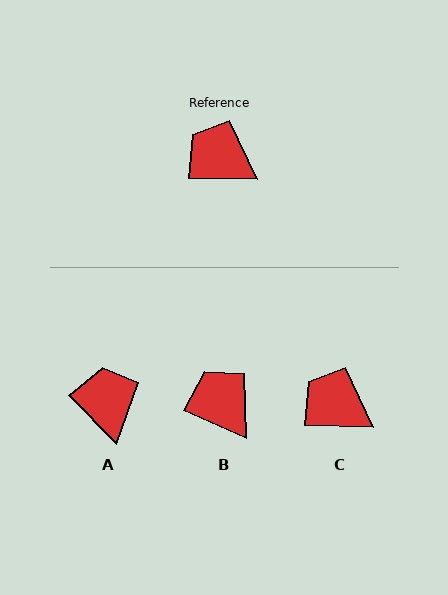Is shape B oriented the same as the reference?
No, it is off by about 23 degrees.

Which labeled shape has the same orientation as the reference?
C.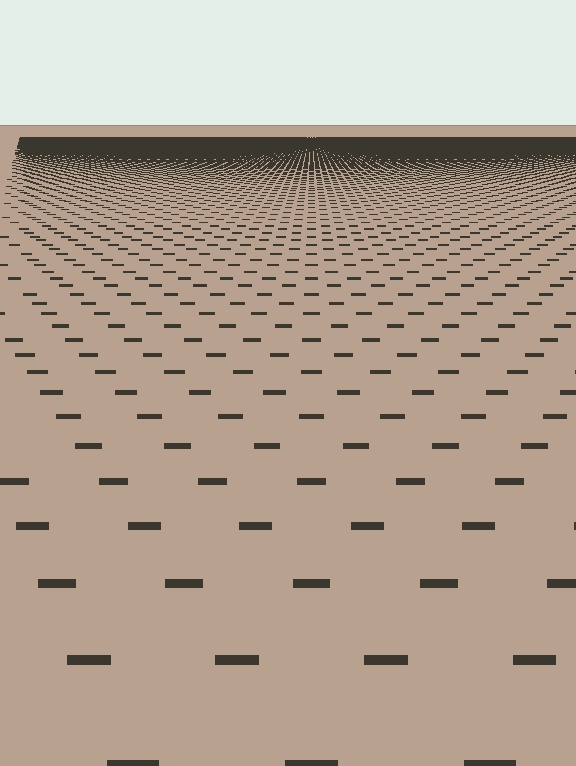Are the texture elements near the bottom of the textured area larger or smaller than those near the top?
Larger. Near the bottom, elements are closer to the viewer and appear at a bigger on-screen size.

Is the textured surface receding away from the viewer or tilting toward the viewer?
The surface is receding away from the viewer. Texture elements get smaller and denser toward the top.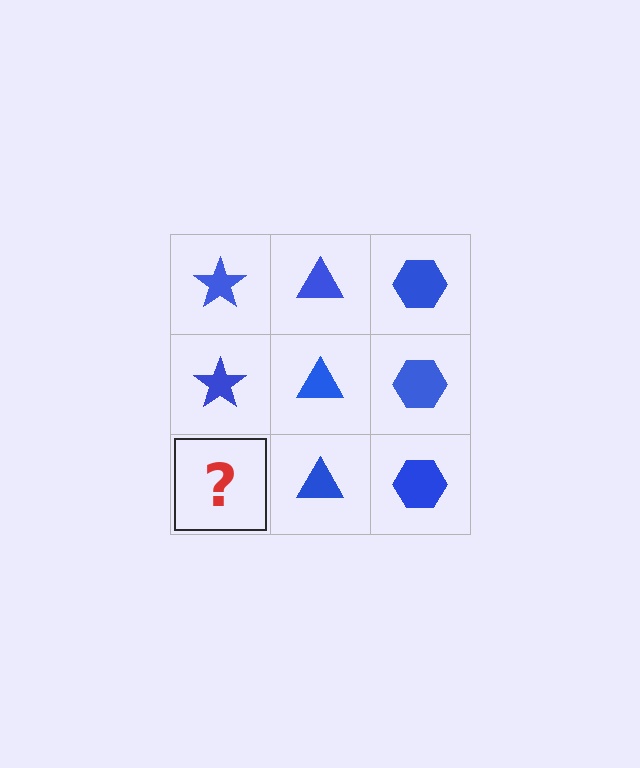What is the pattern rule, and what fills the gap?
The rule is that each column has a consistent shape. The gap should be filled with a blue star.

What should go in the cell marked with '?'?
The missing cell should contain a blue star.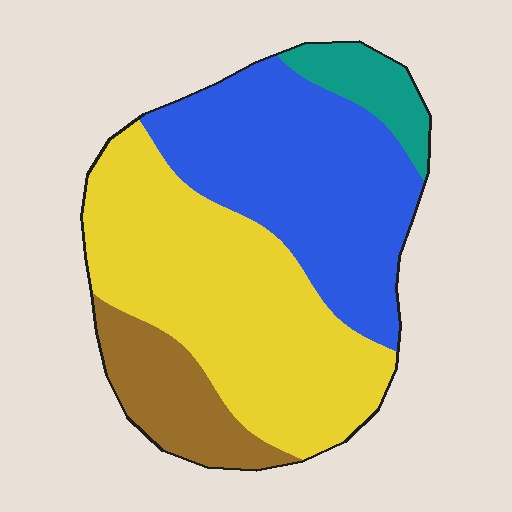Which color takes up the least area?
Teal, at roughly 5%.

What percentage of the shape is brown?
Brown covers 13% of the shape.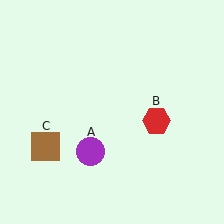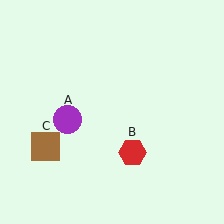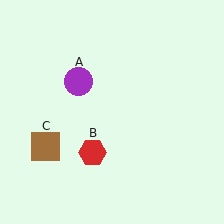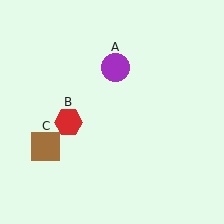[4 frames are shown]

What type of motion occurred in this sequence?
The purple circle (object A), red hexagon (object B) rotated clockwise around the center of the scene.